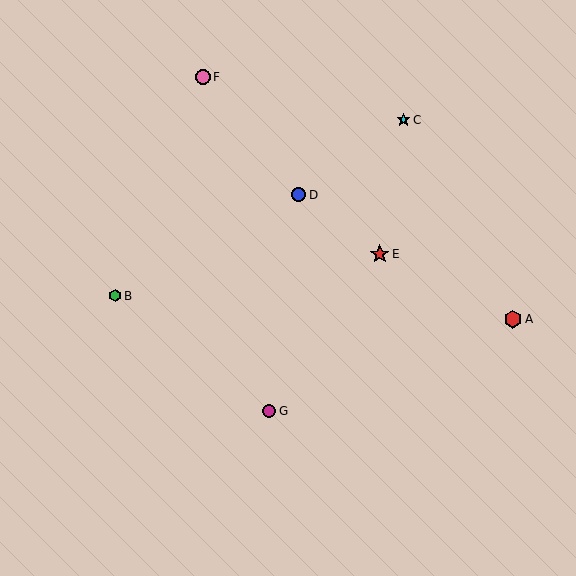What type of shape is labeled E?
Shape E is a red star.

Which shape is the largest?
The red star (labeled E) is the largest.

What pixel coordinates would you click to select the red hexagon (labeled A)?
Click at (513, 319) to select the red hexagon A.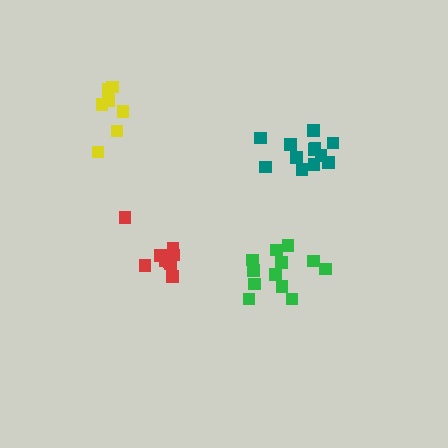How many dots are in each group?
Group 1: 10 dots, Group 2: 12 dots, Group 3: 7 dots, Group 4: 12 dots (41 total).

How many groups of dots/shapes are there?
There are 4 groups.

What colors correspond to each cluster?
The clusters are colored: red, green, yellow, teal.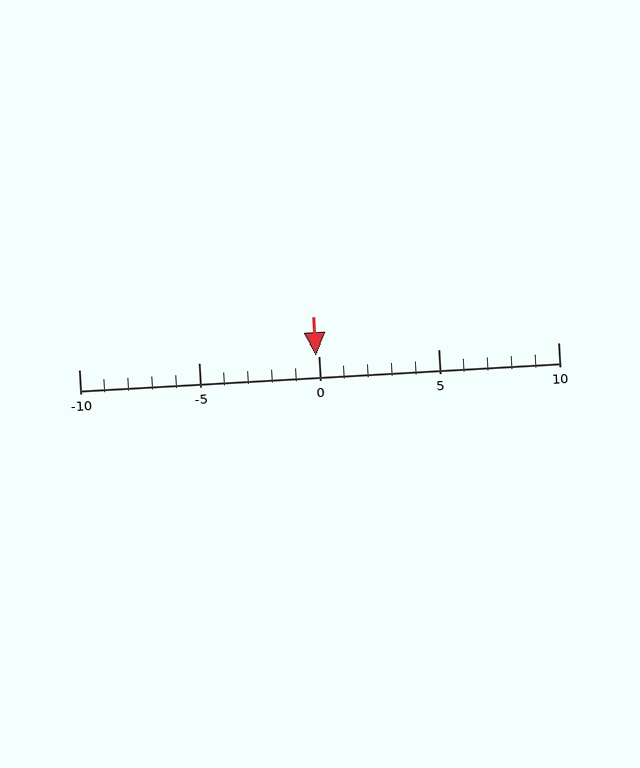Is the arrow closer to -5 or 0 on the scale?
The arrow is closer to 0.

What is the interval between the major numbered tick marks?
The major tick marks are spaced 5 units apart.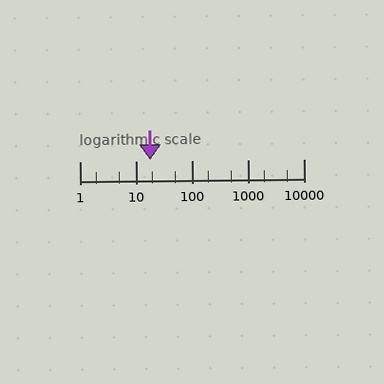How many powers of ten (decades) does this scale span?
The scale spans 4 decades, from 1 to 10000.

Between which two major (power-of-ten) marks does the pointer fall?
The pointer is between 10 and 100.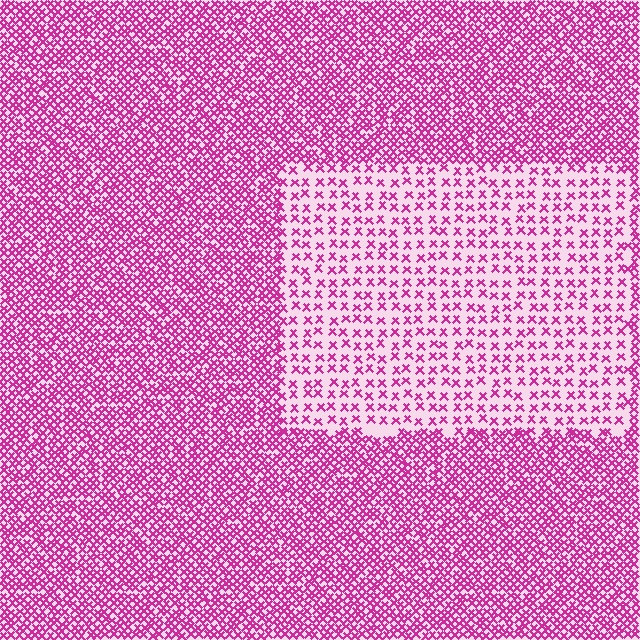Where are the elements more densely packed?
The elements are more densely packed outside the rectangle boundary.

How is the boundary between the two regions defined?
The boundary is defined by a change in element density (approximately 2.6x ratio). All elements are the same color, size, and shape.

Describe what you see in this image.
The image contains small magenta elements arranged at two different densities. A rectangle-shaped region is visible where the elements are less densely packed than the surrounding area.